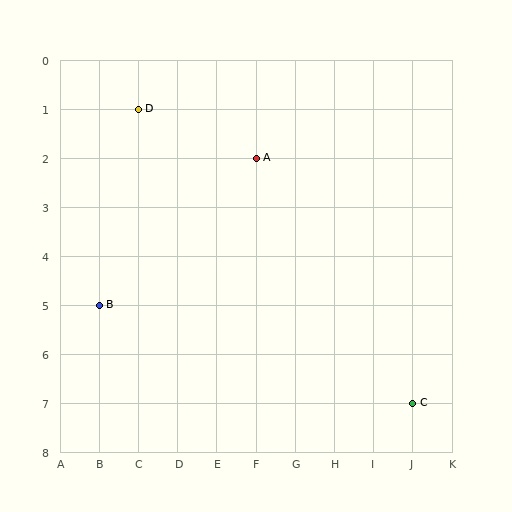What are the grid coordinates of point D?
Point D is at grid coordinates (C, 1).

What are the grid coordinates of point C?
Point C is at grid coordinates (J, 7).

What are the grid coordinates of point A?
Point A is at grid coordinates (F, 2).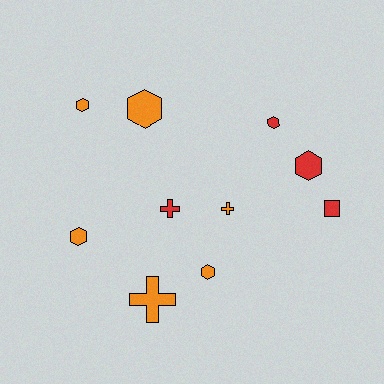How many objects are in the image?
There are 10 objects.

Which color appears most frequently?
Orange, with 6 objects.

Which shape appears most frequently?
Hexagon, with 6 objects.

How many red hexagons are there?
There are 2 red hexagons.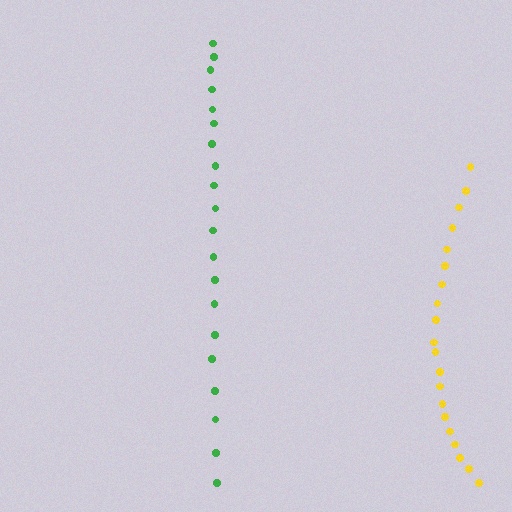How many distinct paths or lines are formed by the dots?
There are 2 distinct paths.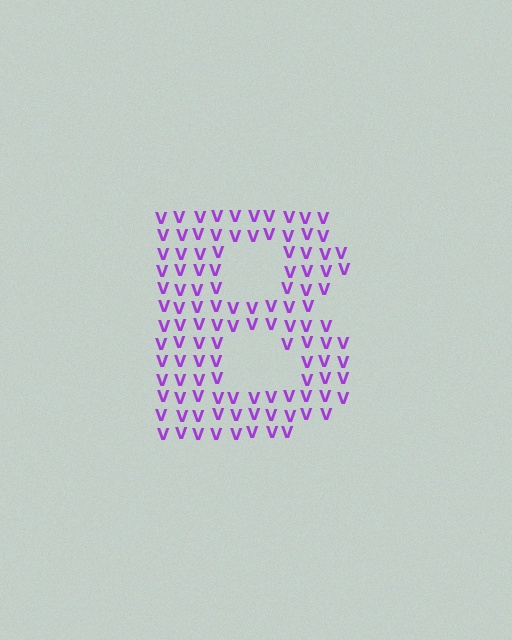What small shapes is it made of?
It is made of small letter V's.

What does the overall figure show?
The overall figure shows the letter B.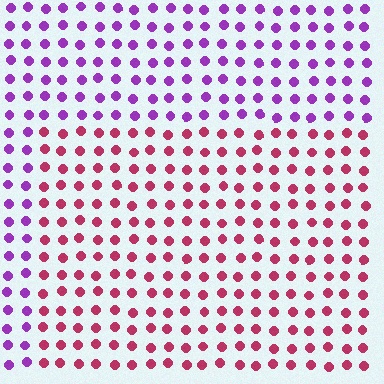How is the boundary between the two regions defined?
The boundary is defined purely by a slight shift in hue (about 52 degrees). Spacing, size, and orientation are identical on both sides.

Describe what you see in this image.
The image is filled with small purple elements in a uniform arrangement. A rectangle-shaped region is visible where the elements are tinted to a slightly different hue, forming a subtle color boundary.